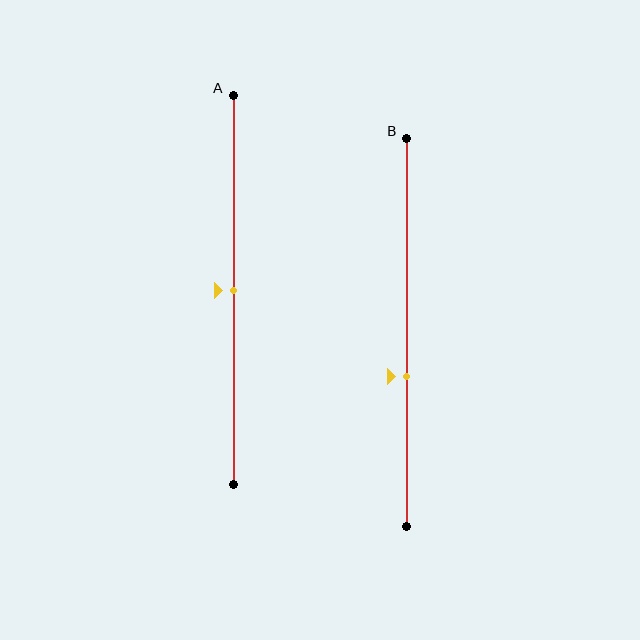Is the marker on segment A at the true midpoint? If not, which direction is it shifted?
Yes, the marker on segment A is at the true midpoint.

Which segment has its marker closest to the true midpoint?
Segment A has its marker closest to the true midpoint.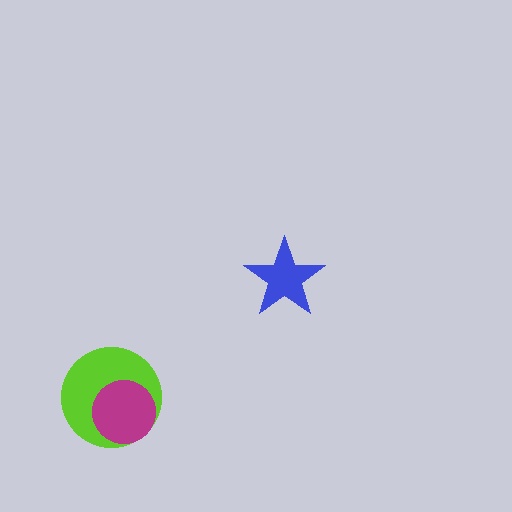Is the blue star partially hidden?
No, no other shape covers it.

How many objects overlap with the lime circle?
1 object overlaps with the lime circle.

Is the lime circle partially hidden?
Yes, it is partially covered by another shape.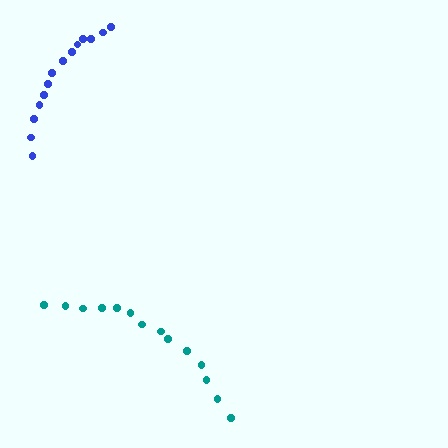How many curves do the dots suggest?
There are 2 distinct paths.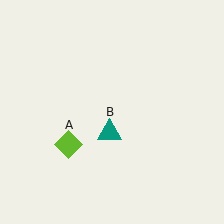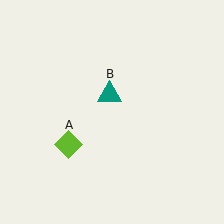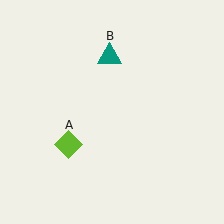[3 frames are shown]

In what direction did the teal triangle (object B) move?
The teal triangle (object B) moved up.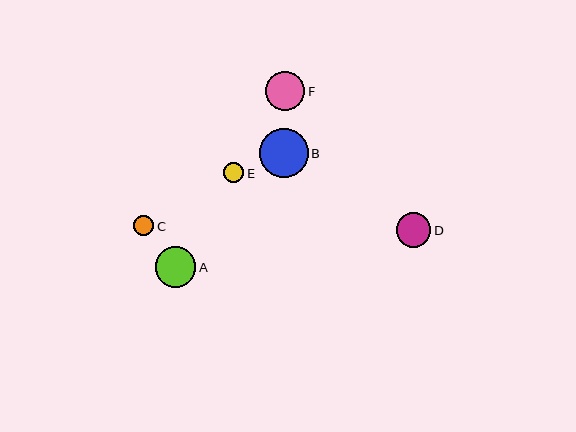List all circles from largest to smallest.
From largest to smallest: B, A, F, D, E, C.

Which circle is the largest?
Circle B is the largest with a size of approximately 49 pixels.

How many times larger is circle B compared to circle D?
Circle B is approximately 1.4 times the size of circle D.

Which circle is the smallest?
Circle C is the smallest with a size of approximately 20 pixels.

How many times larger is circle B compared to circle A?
Circle B is approximately 1.2 times the size of circle A.